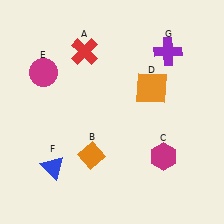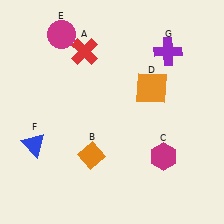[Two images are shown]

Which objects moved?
The objects that moved are: the magenta circle (E), the blue triangle (F).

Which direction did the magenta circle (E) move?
The magenta circle (E) moved up.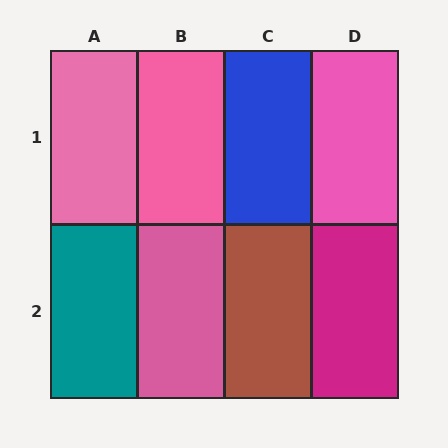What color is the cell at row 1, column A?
Pink.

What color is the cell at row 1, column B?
Pink.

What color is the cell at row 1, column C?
Blue.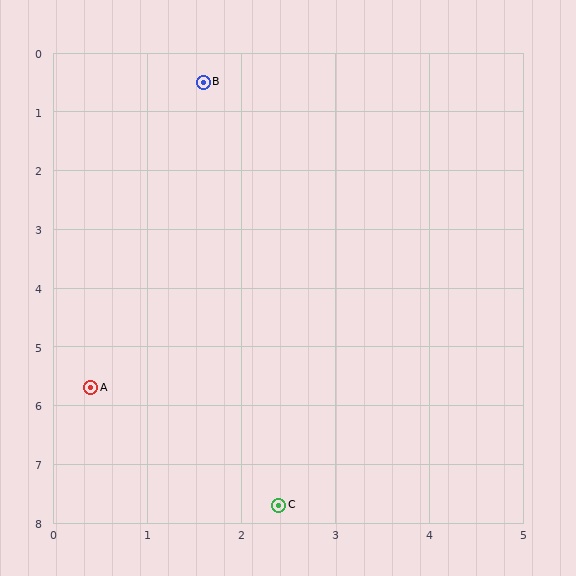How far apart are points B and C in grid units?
Points B and C are about 7.2 grid units apart.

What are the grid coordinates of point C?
Point C is at approximately (2.4, 7.7).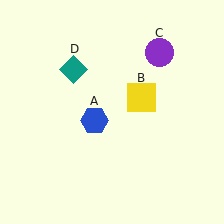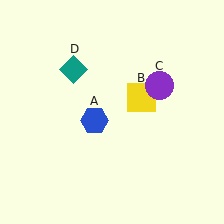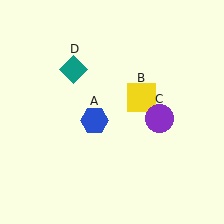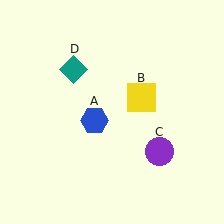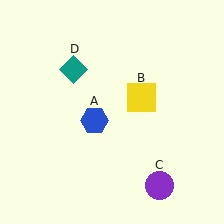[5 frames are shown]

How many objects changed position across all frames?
1 object changed position: purple circle (object C).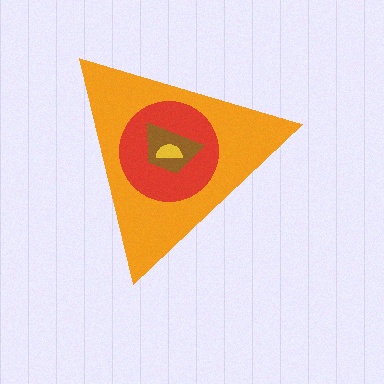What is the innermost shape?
The yellow semicircle.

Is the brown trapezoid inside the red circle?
Yes.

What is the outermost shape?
The orange triangle.